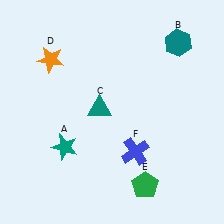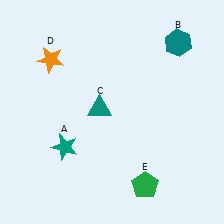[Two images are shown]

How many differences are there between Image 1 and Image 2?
There is 1 difference between the two images.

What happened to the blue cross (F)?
The blue cross (F) was removed in Image 2. It was in the bottom-right area of Image 1.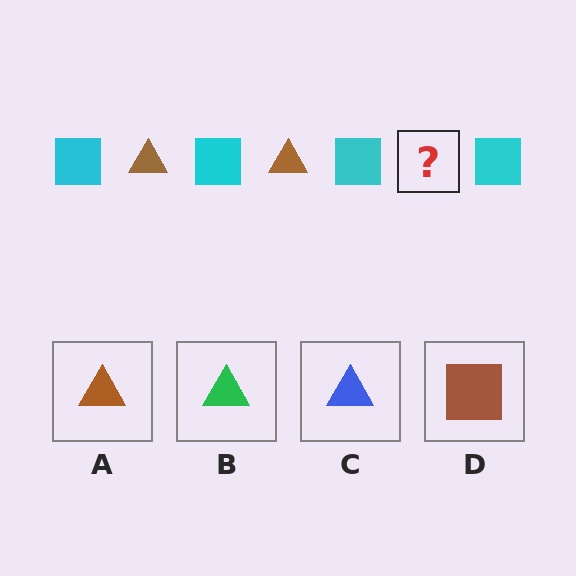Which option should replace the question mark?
Option A.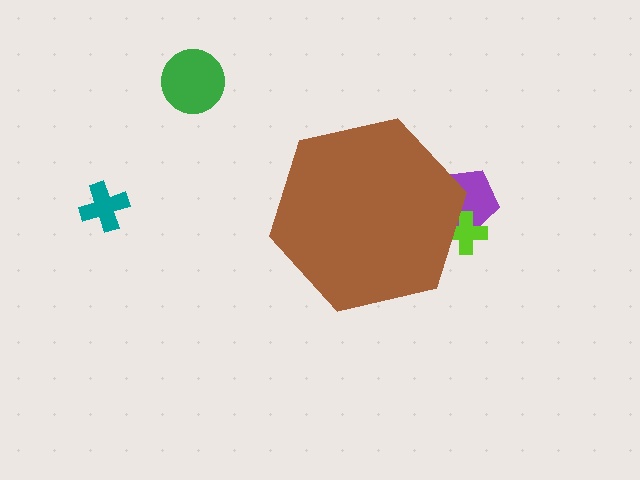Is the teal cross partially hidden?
No, the teal cross is fully visible.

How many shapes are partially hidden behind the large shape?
2 shapes are partially hidden.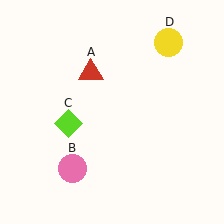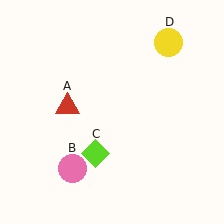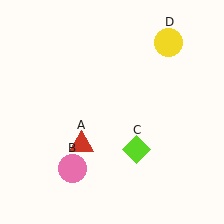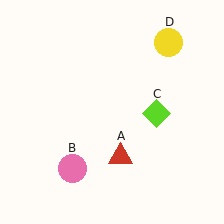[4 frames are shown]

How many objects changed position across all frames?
2 objects changed position: red triangle (object A), lime diamond (object C).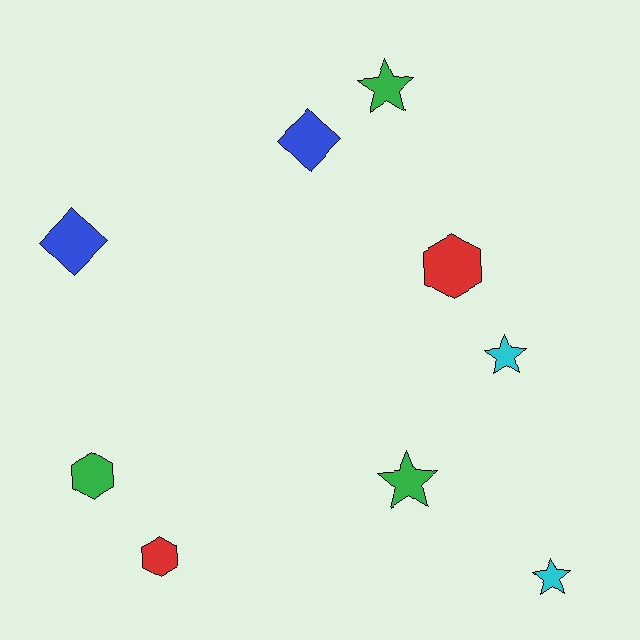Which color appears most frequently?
Green, with 3 objects.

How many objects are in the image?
There are 9 objects.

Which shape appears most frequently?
Star, with 4 objects.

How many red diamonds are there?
There are no red diamonds.